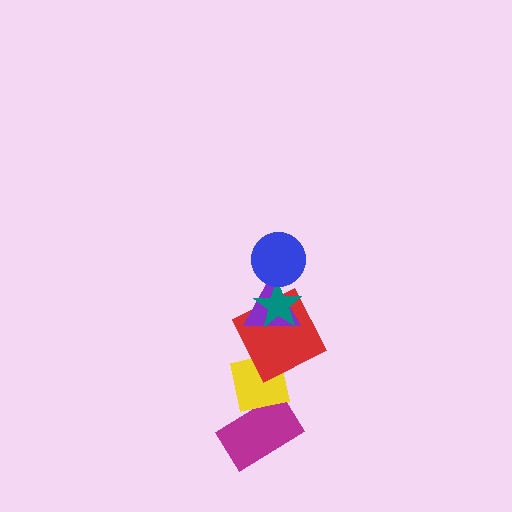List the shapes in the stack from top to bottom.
From top to bottom: the blue circle, the teal star, the purple triangle, the red square, the yellow square, the magenta rectangle.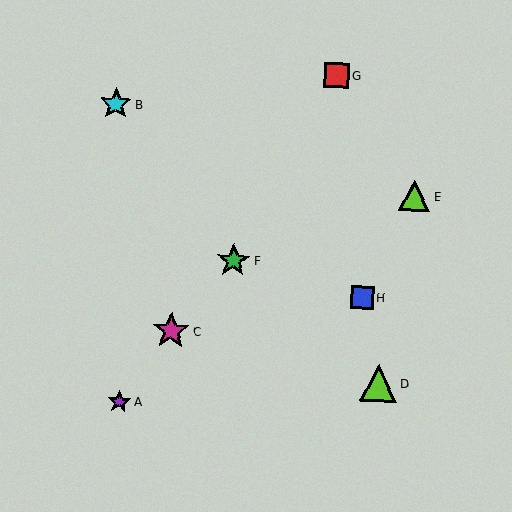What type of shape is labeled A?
Shape A is a purple star.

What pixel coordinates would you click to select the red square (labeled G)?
Click at (337, 76) to select the red square G.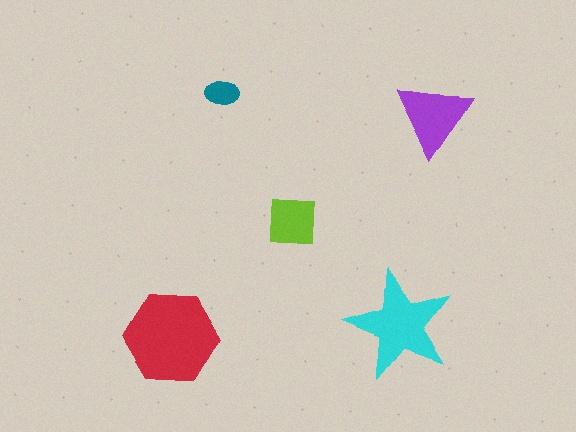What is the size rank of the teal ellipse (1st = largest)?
5th.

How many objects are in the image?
There are 5 objects in the image.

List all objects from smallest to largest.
The teal ellipse, the lime square, the purple triangle, the cyan star, the red hexagon.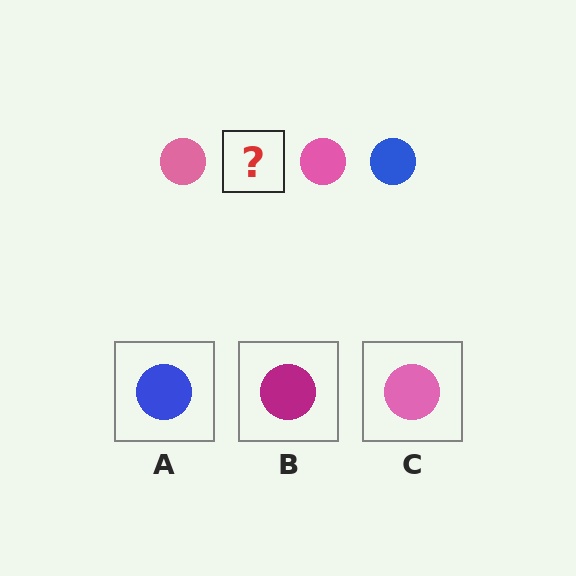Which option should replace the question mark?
Option A.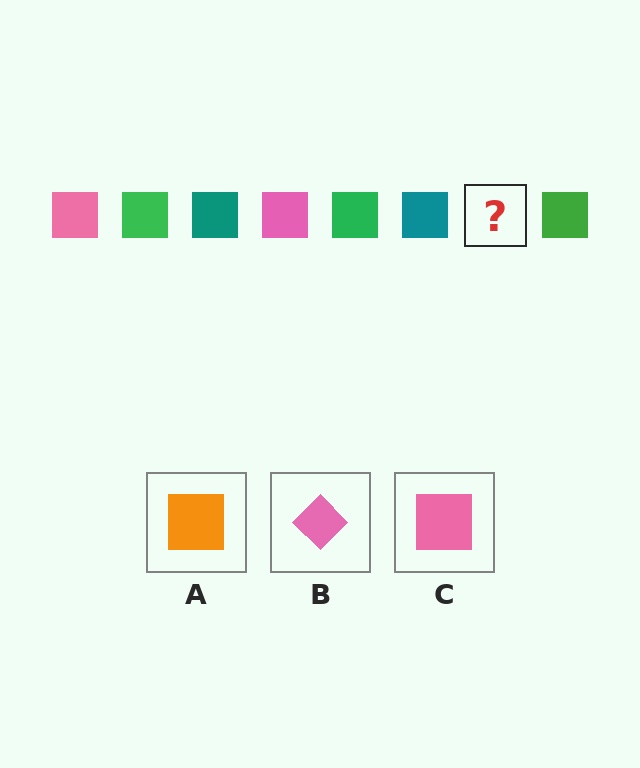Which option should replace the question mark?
Option C.